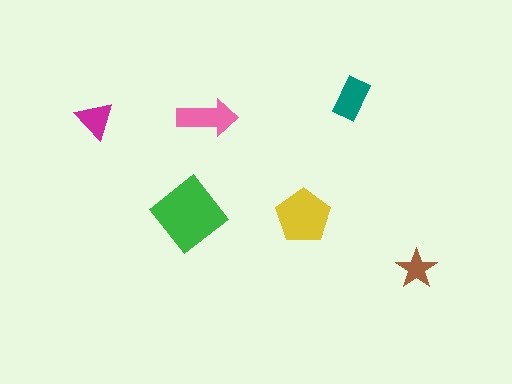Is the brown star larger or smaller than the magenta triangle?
Smaller.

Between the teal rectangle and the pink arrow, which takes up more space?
The pink arrow.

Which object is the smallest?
The brown star.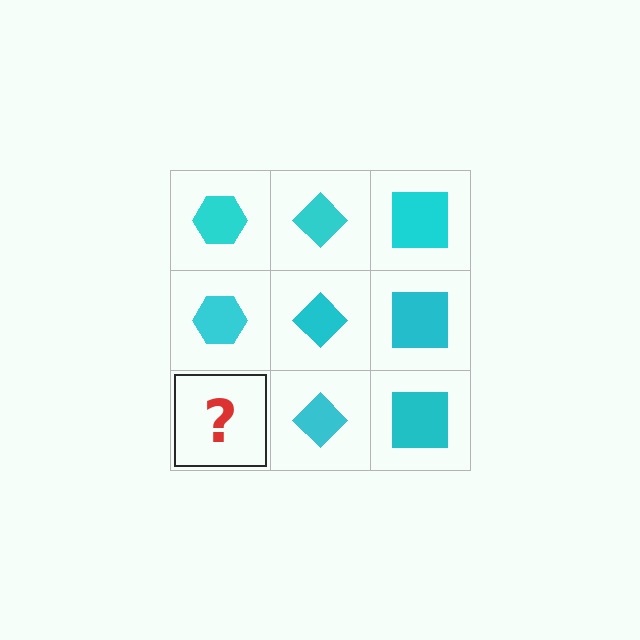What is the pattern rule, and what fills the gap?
The rule is that each column has a consistent shape. The gap should be filled with a cyan hexagon.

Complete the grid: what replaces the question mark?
The question mark should be replaced with a cyan hexagon.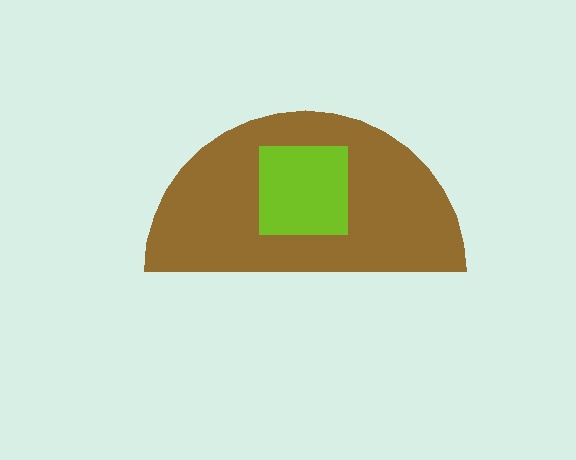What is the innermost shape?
The lime square.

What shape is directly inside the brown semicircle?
The lime square.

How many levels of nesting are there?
2.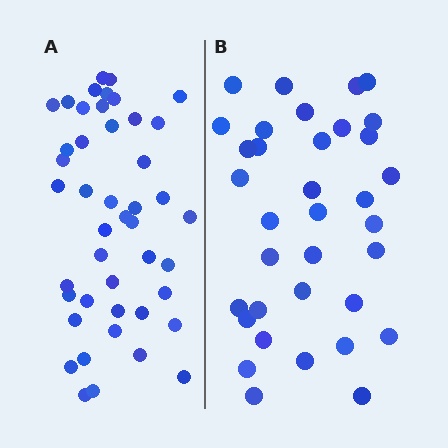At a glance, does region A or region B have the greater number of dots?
Region A (the left region) has more dots.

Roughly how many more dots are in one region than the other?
Region A has roughly 10 or so more dots than region B.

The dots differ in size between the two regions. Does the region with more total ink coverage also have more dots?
No. Region B has more total ink coverage because its dots are larger, but region A actually contains more individual dots. Total area can be misleading — the number of items is what matters here.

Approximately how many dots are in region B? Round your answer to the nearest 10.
About 40 dots. (The exact count is 35, which rounds to 40.)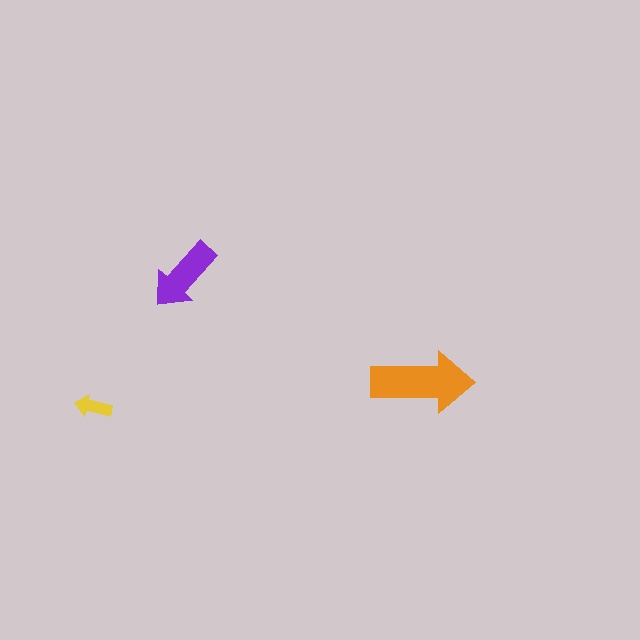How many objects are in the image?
There are 3 objects in the image.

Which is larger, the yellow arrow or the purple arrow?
The purple one.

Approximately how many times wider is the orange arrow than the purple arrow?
About 1.5 times wider.